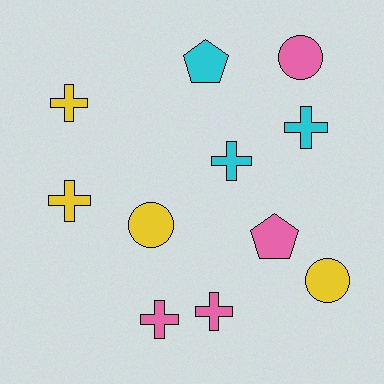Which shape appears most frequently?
Cross, with 6 objects.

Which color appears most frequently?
Pink, with 4 objects.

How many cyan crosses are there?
There are 2 cyan crosses.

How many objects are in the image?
There are 11 objects.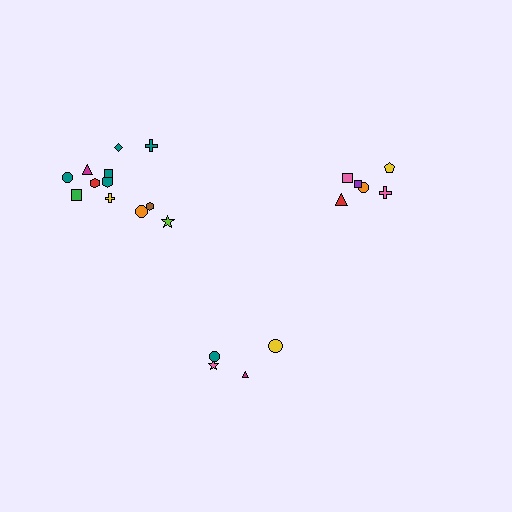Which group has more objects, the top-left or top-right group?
The top-left group.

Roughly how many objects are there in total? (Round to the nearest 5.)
Roughly 20 objects in total.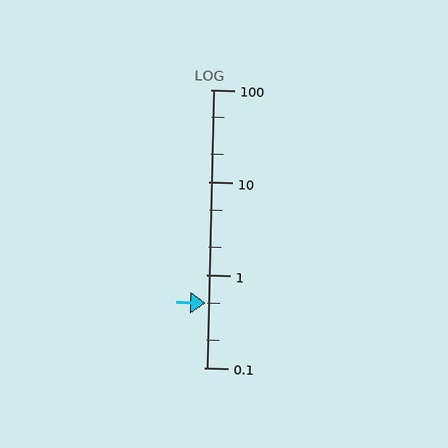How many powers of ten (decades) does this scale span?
The scale spans 3 decades, from 0.1 to 100.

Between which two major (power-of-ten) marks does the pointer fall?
The pointer is between 0.1 and 1.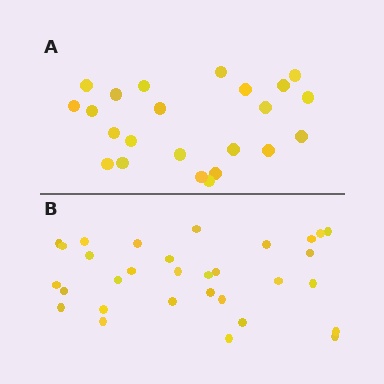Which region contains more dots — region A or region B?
Region B (the bottom region) has more dots.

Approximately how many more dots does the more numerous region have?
Region B has roughly 8 or so more dots than region A.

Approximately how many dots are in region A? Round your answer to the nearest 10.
About 20 dots. (The exact count is 23, which rounds to 20.)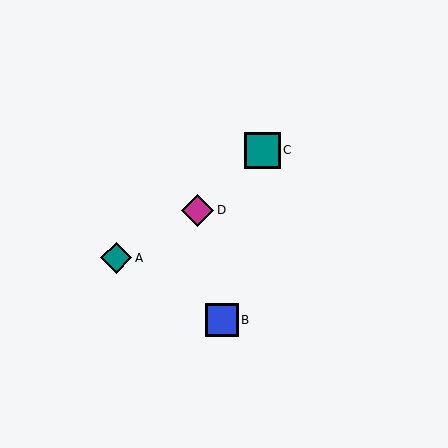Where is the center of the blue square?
The center of the blue square is at (222, 320).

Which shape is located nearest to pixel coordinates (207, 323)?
The blue square (labeled B) at (222, 320) is nearest to that location.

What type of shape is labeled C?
Shape C is a teal square.